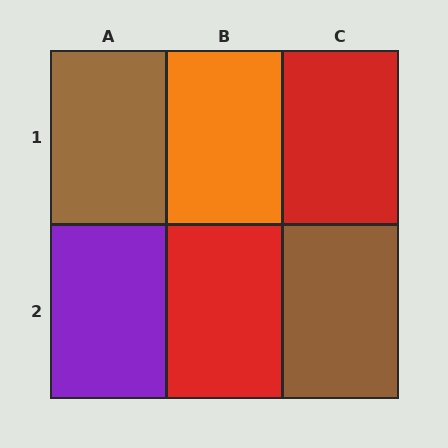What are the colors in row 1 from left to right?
Brown, orange, red.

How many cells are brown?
2 cells are brown.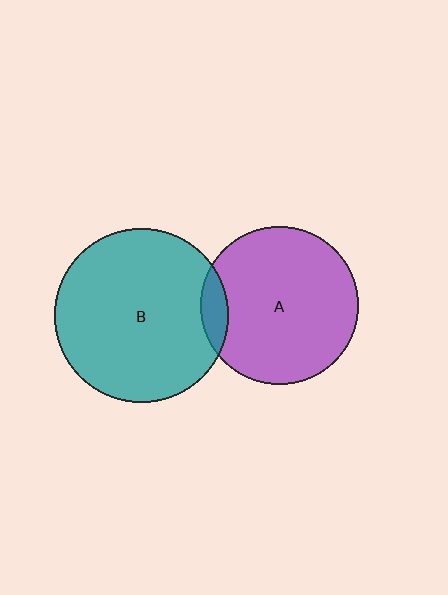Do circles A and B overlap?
Yes.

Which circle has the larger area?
Circle B (teal).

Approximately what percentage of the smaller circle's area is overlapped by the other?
Approximately 10%.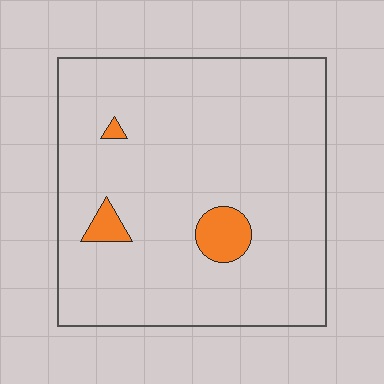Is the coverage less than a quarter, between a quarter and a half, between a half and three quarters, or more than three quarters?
Less than a quarter.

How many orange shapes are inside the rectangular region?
3.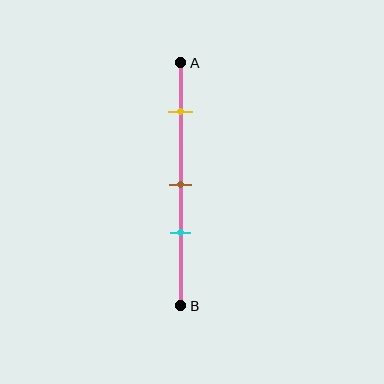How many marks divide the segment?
There are 3 marks dividing the segment.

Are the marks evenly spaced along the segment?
No, the marks are not evenly spaced.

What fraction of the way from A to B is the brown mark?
The brown mark is approximately 50% (0.5) of the way from A to B.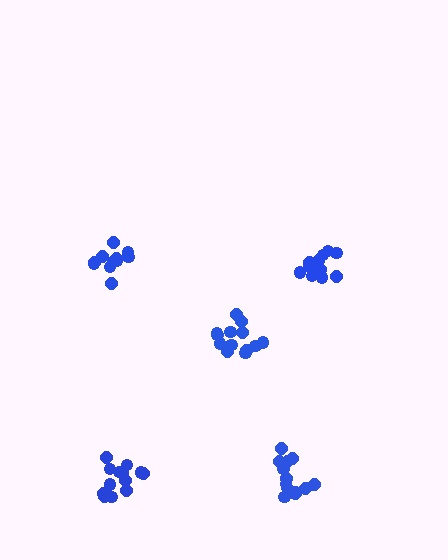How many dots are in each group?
Group 1: 14 dots, Group 2: 13 dots, Group 3: 13 dots, Group 4: 11 dots, Group 5: 13 dots (64 total).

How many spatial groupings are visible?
There are 5 spatial groupings.